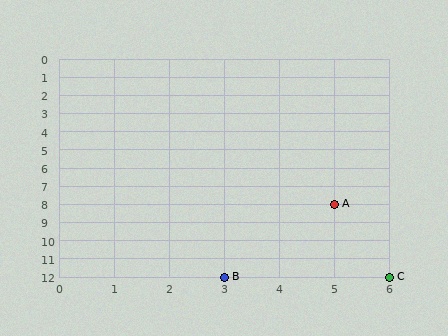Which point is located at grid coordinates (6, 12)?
Point C is at (6, 12).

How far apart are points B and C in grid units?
Points B and C are 3 columns apart.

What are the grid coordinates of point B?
Point B is at grid coordinates (3, 12).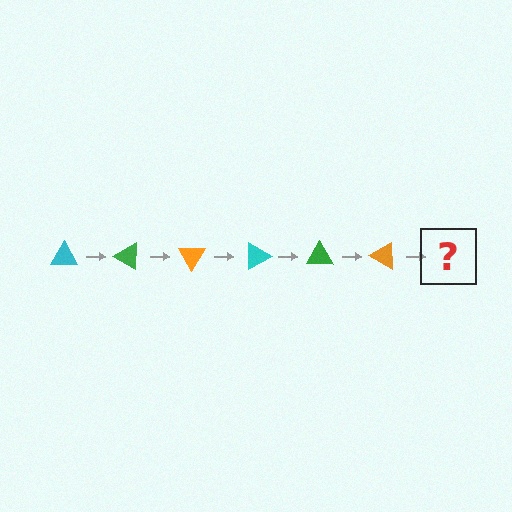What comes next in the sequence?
The next element should be a cyan triangle, rotated 180 degrees from the start.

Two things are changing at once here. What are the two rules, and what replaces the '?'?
The two rules are that it rotates 30 degrees each step and the color cycles through cyan, green, and orange. The '?' should be a cyan triangle, rotated 180 degrees from the start.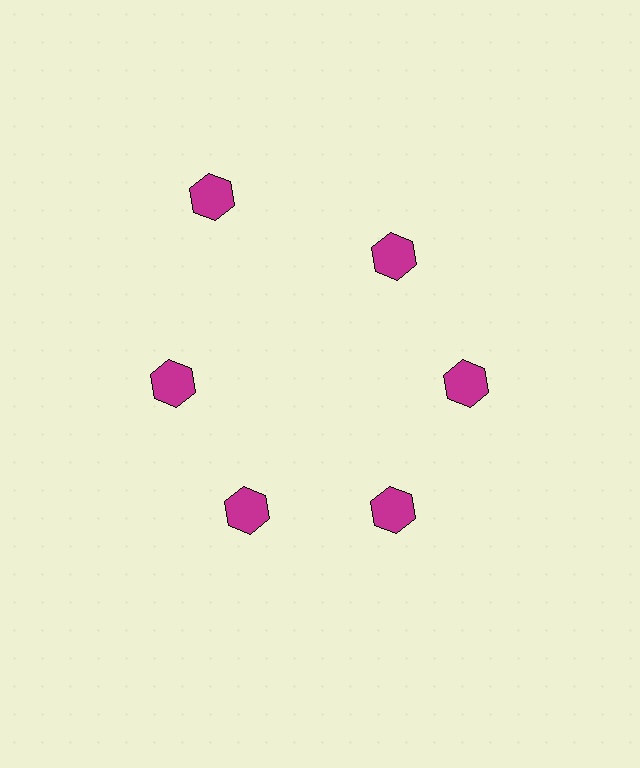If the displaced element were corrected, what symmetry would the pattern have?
It would have 6-fold rotational symmetry — the pattern would map onto itself every 60 degrees.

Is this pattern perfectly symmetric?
No. The 6 magenta hexagons are arranged in a ring, but one element near the 11 o'clock position is pushed outward from the center, breaking the 6-fold rotational symmetry.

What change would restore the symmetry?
The symmetry would be restored by moving it inward, back onto the ring so that all 6 hexagons sit at equal angles and equal distance from the center.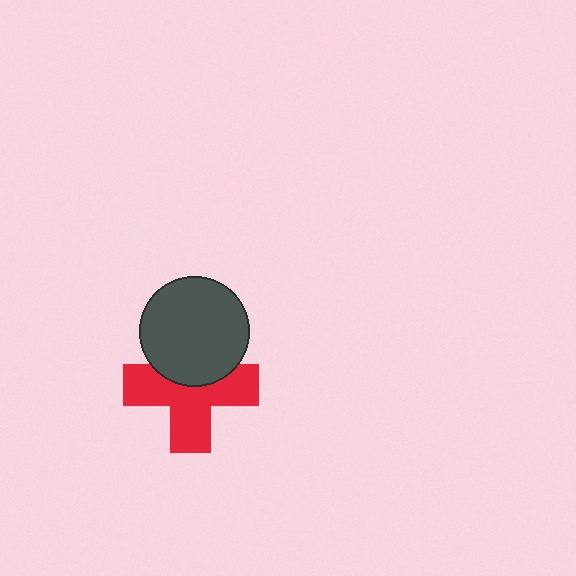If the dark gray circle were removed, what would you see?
You would see the complete red cross.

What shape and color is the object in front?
The object in front is a dark gray circle.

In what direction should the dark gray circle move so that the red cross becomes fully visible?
The dark gray circle should move up. That is the shortest direction to clear the overlap and leave the red cross fully visible.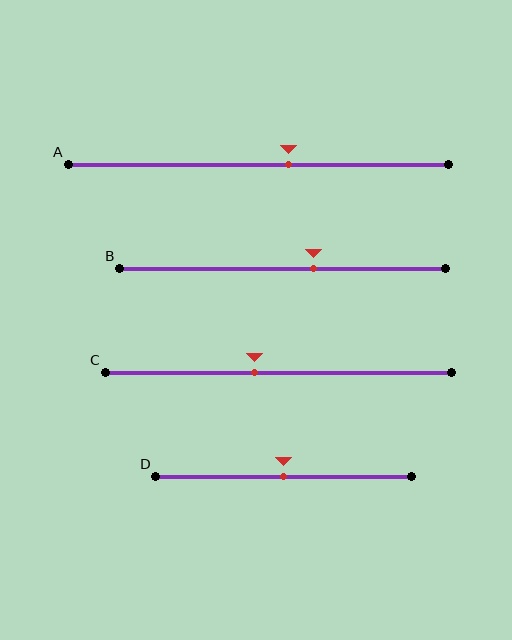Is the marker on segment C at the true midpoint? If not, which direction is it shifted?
No, the marker on segment C is shifted to the left by about 7% of the segment length.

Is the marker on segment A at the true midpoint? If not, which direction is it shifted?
No, the marker on segment A is shifted to the right by about 8% of the segment length.